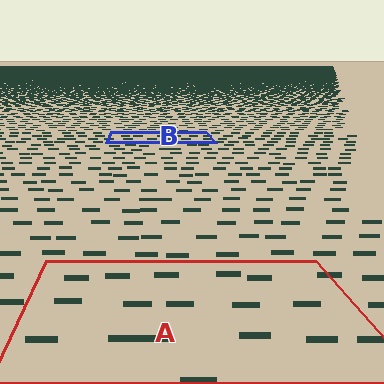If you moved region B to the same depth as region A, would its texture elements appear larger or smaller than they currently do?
They would appear larger. At a closer depth, the same texture elements are projected at a bigger on-screen size.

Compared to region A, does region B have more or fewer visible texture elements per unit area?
Region B has more texture elements per unit area — they are packed more densely because it is farther away.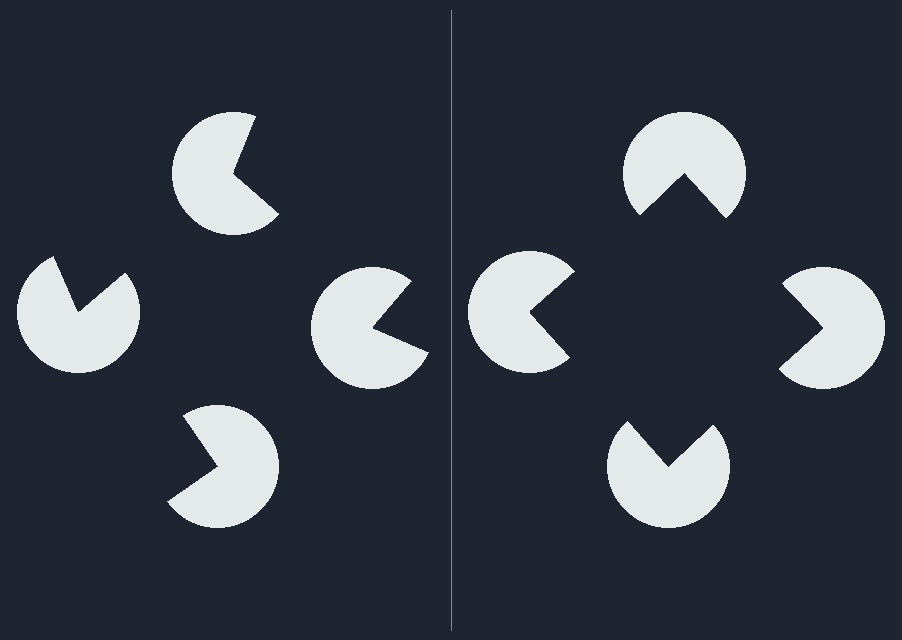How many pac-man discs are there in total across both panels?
8 — 4 on each side.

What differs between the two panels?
The pac-man discs are positioned identically on both sides; only the wedge orientations differ. On the right they align to a square; on the left they are misaligned.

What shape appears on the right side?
An illusory square.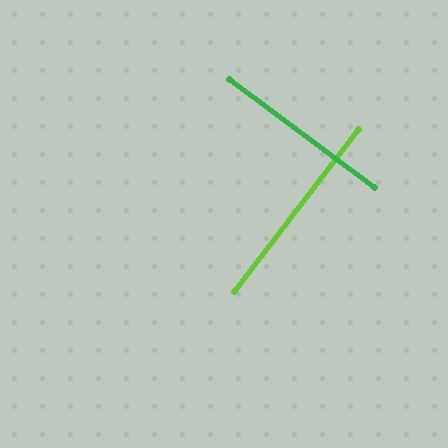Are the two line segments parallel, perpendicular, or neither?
Perpendicular — they meet at approximately 89°.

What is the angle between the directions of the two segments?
Approximately 89 degrees.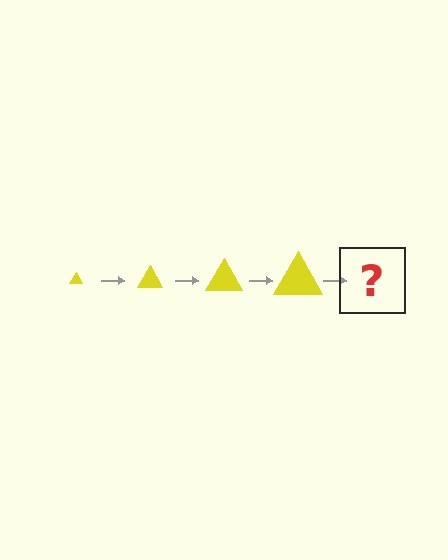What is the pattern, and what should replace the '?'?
The pattern is that the triangle gets progressively larger each step. The '?' should be a yellow triangle, larger than the previous one.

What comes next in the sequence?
The next element should be a yellow triangle, larger than the previous one.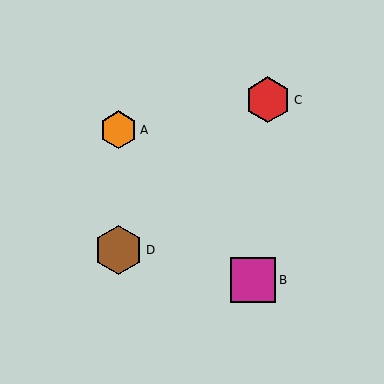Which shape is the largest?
The brown hexagon (labeled D) is the largest.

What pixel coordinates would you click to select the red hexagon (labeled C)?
Click at (268, 100) to select the red hexagon C.